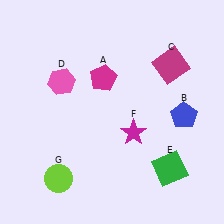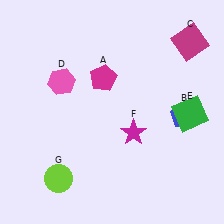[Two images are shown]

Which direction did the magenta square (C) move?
The magenta square (C) moved up.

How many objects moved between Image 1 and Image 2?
2 objects moved between the two images.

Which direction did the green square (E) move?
The green square (E) moved up.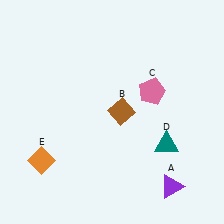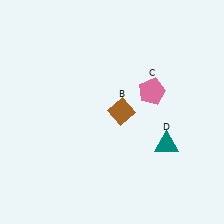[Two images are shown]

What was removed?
The purple triangle (A), the orange diamond (E) were removed in Image 2.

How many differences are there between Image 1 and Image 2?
There are 2 differences between the two images.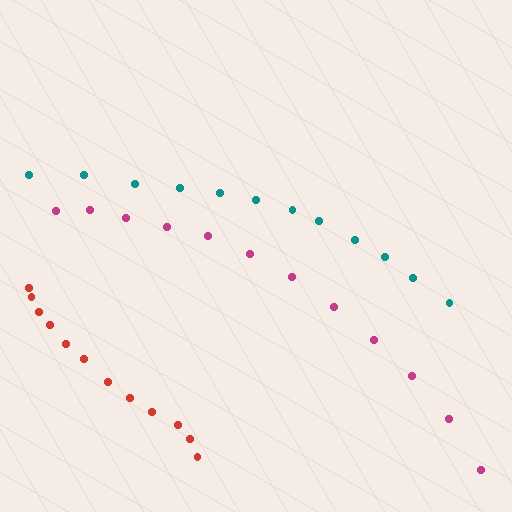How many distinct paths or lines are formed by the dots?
There are 3 distinct paths.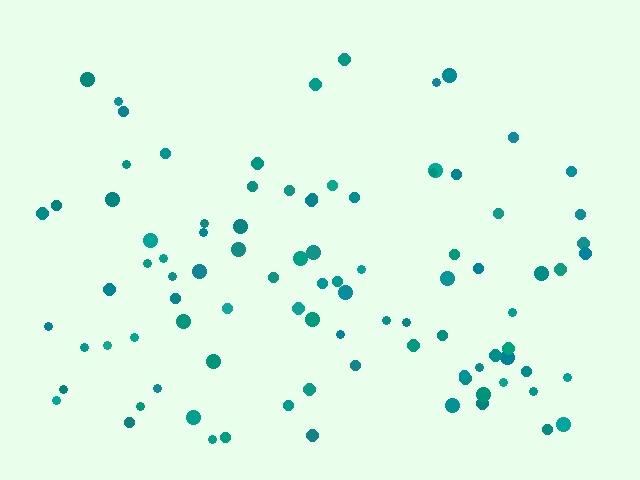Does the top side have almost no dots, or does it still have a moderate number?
Still a moderate number, just noticeably fewer than the bottom.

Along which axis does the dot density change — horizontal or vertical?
Vertical.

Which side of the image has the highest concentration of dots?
The bottom.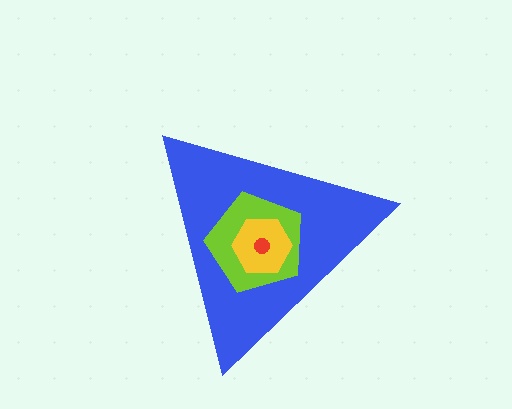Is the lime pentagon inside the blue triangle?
Yes.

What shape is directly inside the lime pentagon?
The yellow hexagon.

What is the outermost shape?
The blue triangle.